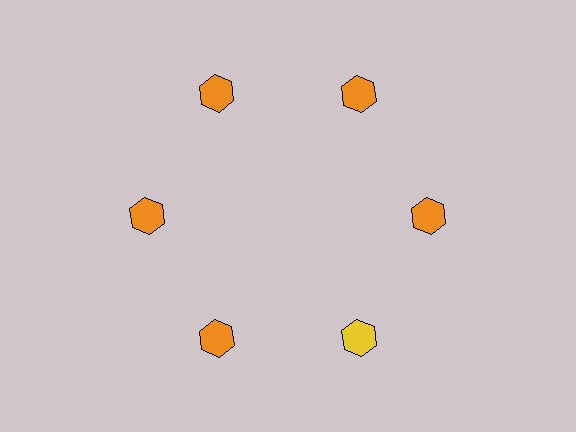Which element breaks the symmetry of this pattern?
The yellow hexagon at roughly the 5 o'clock position breaks the symmetry. All other shapes are orange hexagons.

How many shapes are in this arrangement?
There are 6 shapes arranged in a ring pattern.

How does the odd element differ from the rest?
It has a different color: yellow instead of orange.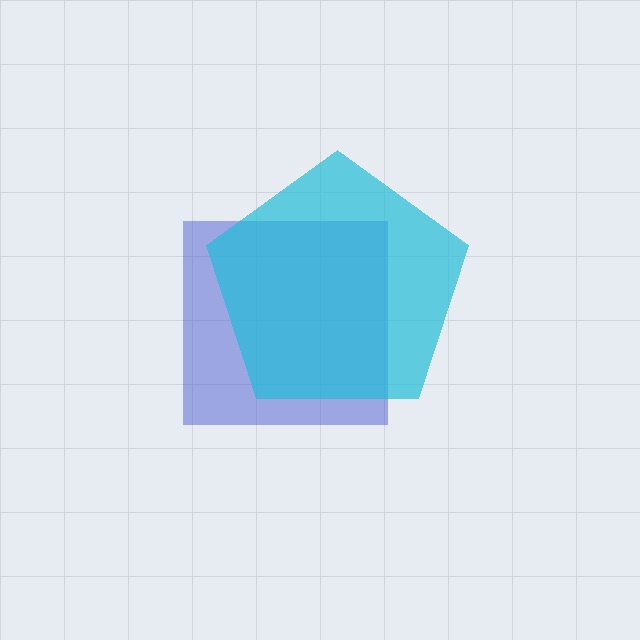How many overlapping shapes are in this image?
There are 2 overlapping shapes in the image.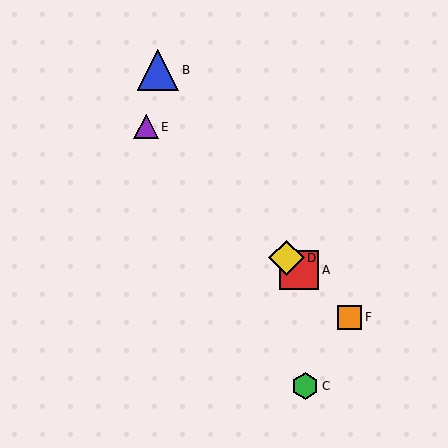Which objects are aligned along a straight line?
Objects A, D, E, F are aligned along a straight line.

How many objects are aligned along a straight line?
4 objects (A, D, E, F) are aligned along a straight line.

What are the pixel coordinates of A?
Object A is at (299, 270).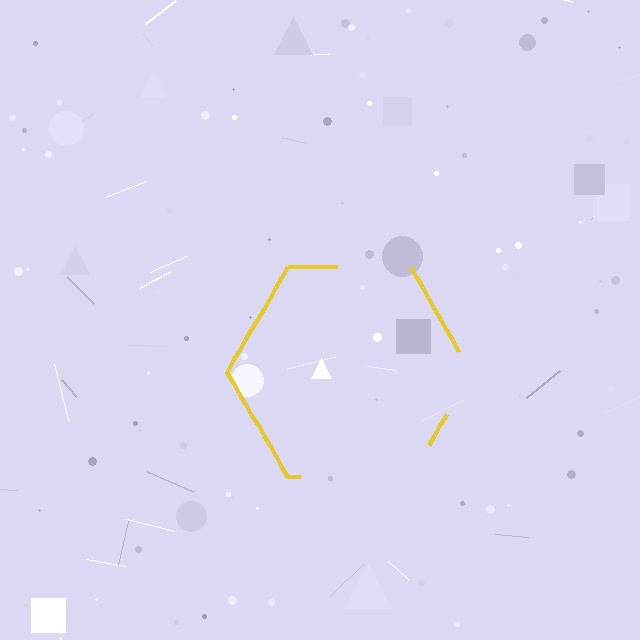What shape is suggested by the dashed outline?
The dashed outline suggests a hexagon.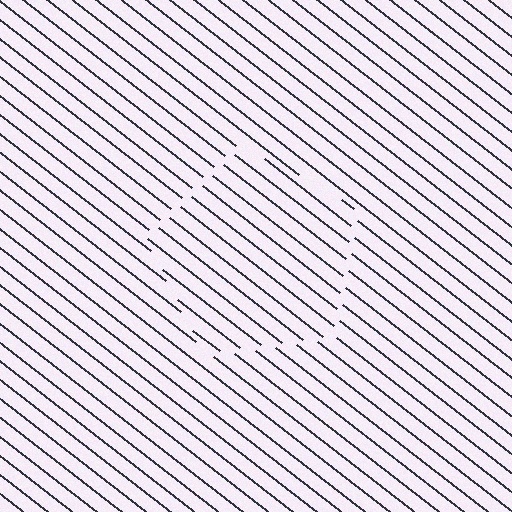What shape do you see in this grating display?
An illusory pentagon. The interior of the shape contains the same grating, shifted by half a period — the contour is defined by the phase discontinuity where line-ends from the inner and outer gratings abut.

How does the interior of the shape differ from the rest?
The interior of the shape contains the same grating, shifted by half a period — the contour is defined by the phase discontinuity where line-ends from the inner and outer gratings abut.